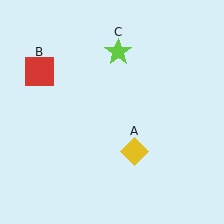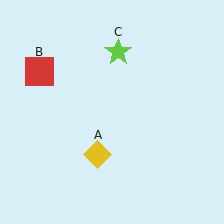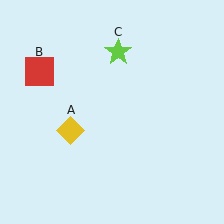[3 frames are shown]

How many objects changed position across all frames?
1 object changed position: yellow diamond (object A).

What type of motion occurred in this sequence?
The yellow diamond (object A) rotated clockwise around the center of the scene.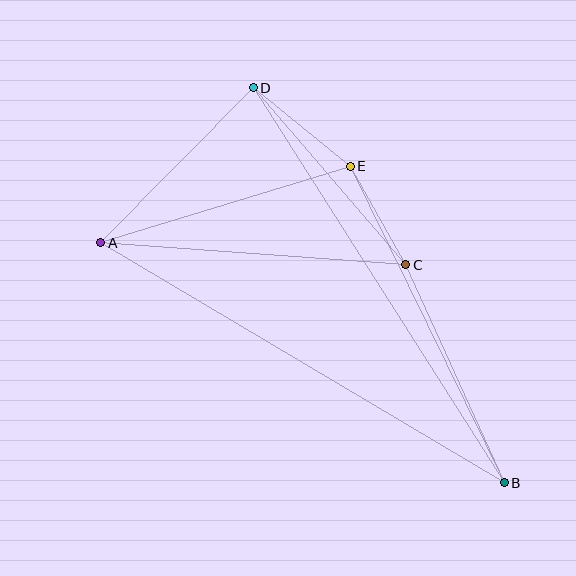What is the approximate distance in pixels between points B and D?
The distance between B and D is approximately 468 pixels.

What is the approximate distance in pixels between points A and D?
The distance between A and D is approximately 217 pixels.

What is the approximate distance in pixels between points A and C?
The distance between A and C is approximately 306 pixels.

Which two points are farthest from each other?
Points A and B are farthest from each other.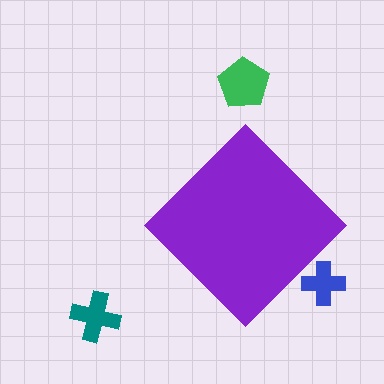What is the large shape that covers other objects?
A purple diamond.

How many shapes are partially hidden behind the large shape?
1 shape is partially hidden.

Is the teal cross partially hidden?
No, the teal cross is fully visible.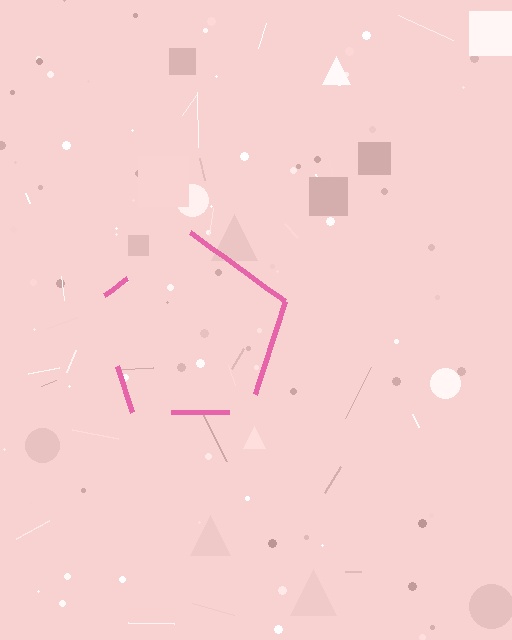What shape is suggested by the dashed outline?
The dashed outline suggests a pentagon.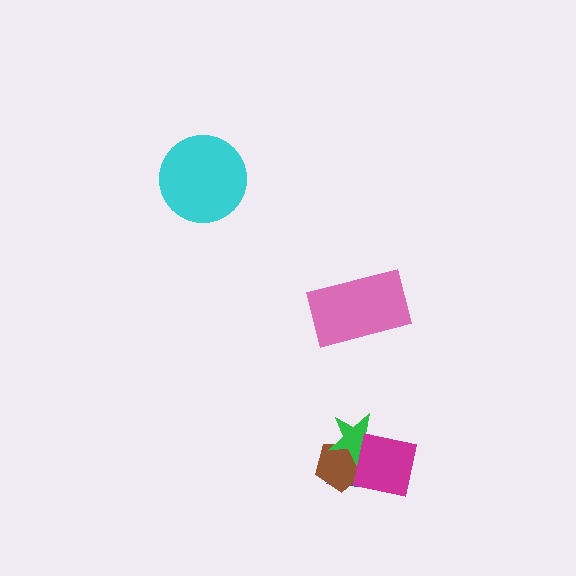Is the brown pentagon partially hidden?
Yes, it is partially covered by another shape.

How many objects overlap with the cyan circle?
0 objects overlap with the cyan circle.